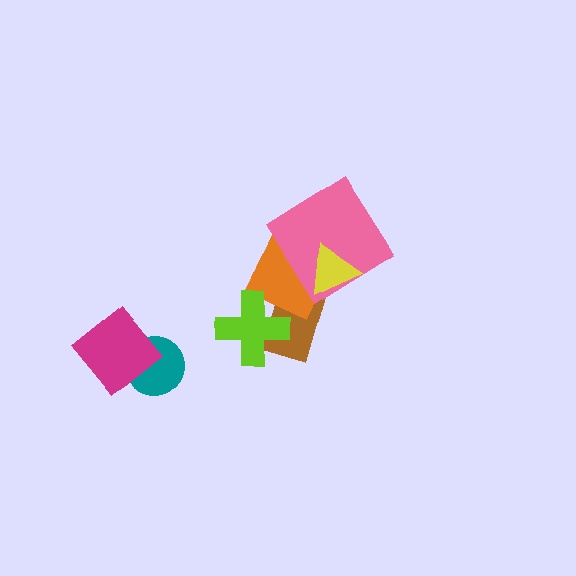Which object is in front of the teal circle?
The magenta diamond is in front of the teal circle.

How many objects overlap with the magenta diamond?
1 object overlaps with the magenta diamond.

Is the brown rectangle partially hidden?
Yes, it is partially covered by another shape.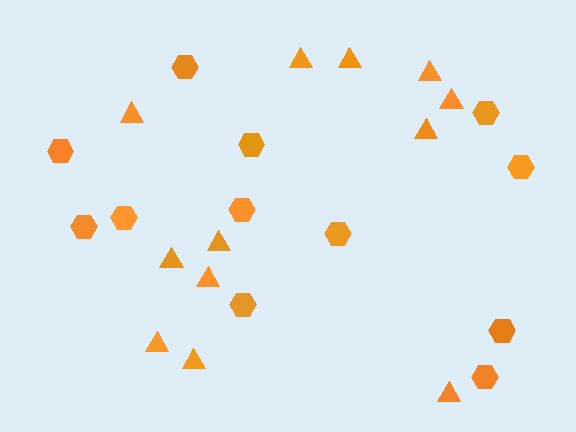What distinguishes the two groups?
There are 2 groups: one group of hexagons (12) and one group of triangles (12).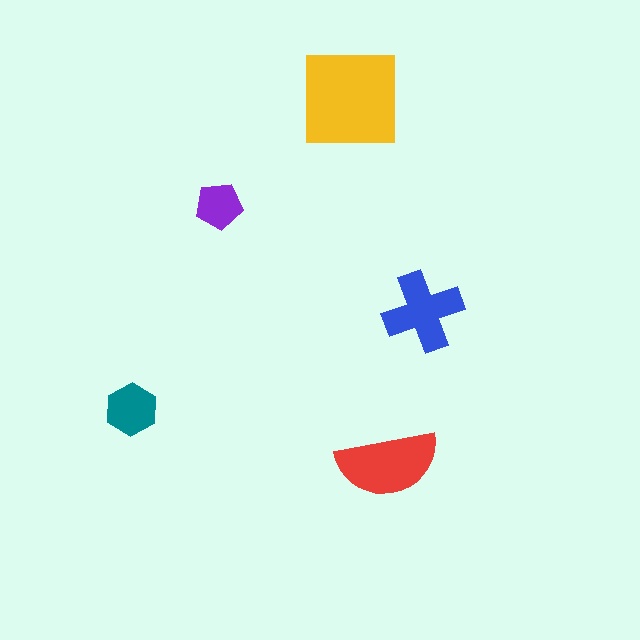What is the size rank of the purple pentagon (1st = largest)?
5th.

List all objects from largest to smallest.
The yellow square, the red semicircle, the blue cross, the teal hexagon, the purple pentagon.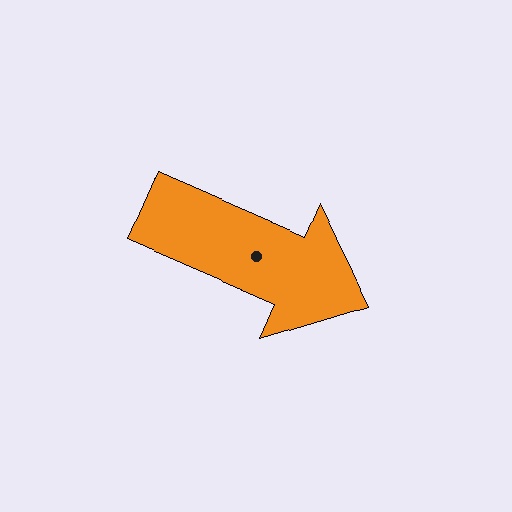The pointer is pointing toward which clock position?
Roughly 4 o'clock.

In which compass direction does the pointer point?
Southeast.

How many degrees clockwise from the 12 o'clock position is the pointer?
Approximately 114 degrees.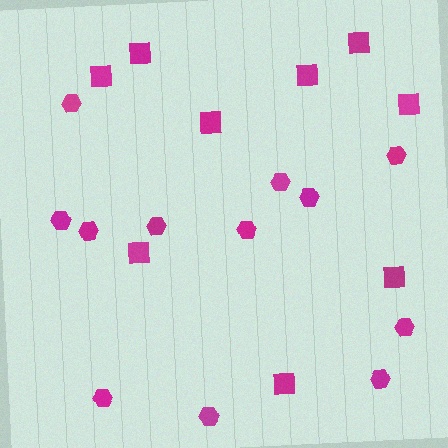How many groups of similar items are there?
There are 2 groups: one group of hexagons (12) and one group of squares (9).